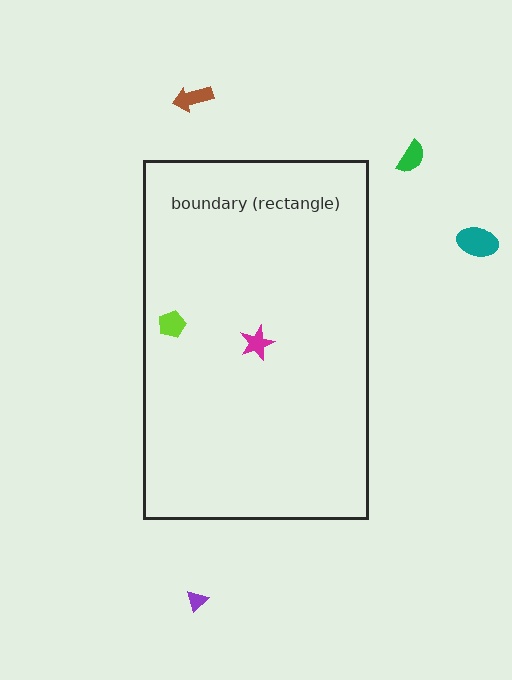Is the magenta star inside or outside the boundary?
Inside.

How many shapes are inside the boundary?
2 inside, 4 outside.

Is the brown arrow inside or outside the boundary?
Outside.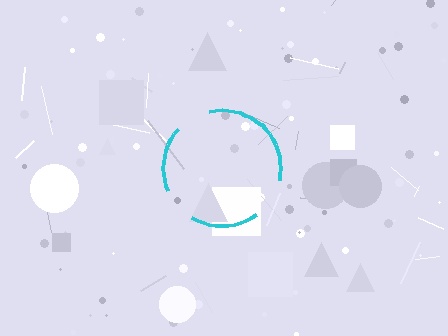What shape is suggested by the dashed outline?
The dashed outline suggests a circle.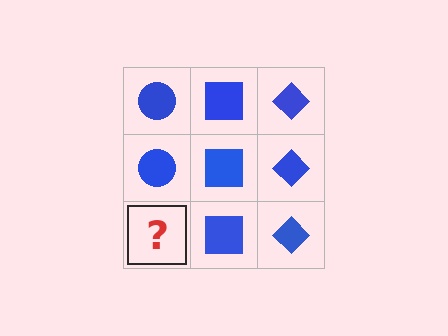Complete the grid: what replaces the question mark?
The question mark should be replaced with a blue circle.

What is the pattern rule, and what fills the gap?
The rule is that each column has a consistent shape. The gap should be filled with a blue circle.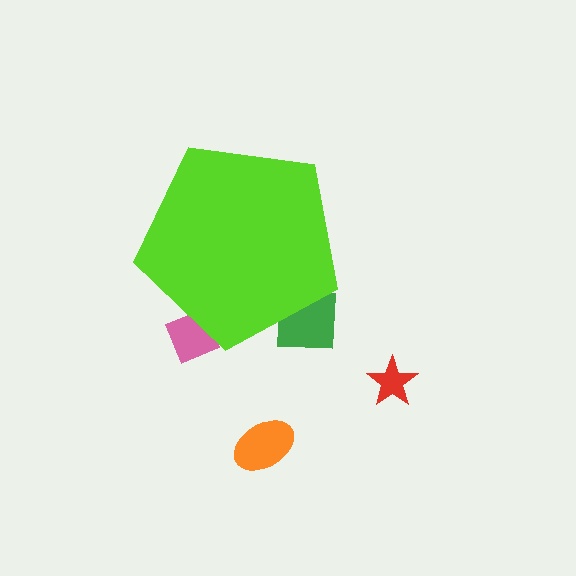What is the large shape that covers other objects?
A lime pentagon.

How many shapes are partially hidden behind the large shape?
2 shapes are partially hidden.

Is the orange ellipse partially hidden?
No, the orange ellipse is fully visible.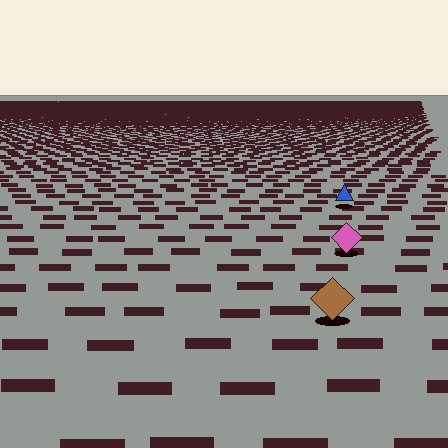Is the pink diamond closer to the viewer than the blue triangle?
Yes. The pink diamond is closer — you can tell from the texture gradient: the ground texture is coarser near it.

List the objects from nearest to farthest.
From nearest to farthest: the brown diamond, the pink diamond, the blue triangle.